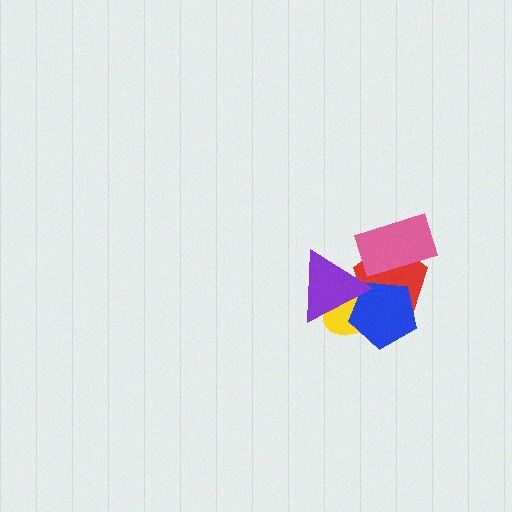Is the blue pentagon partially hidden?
Yes, it is partially covered by another shape.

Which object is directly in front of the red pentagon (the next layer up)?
The pink rectangle is directly in front of the red pentagon.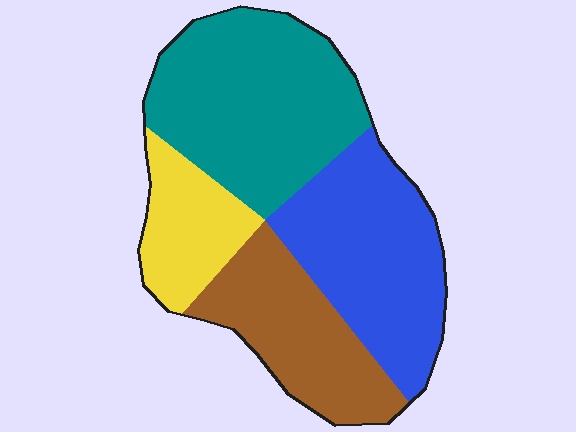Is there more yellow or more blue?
Blue.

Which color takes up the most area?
Teal, at roughly 35%.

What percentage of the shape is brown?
Brown takes up between a sixth and a third of the shape.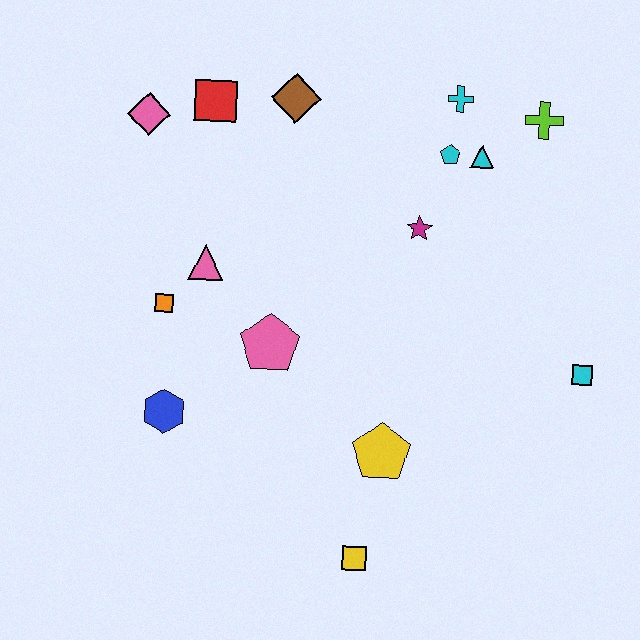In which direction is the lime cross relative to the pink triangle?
The lime cross is to the right of the pink triangle.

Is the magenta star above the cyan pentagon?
No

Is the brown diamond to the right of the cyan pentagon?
No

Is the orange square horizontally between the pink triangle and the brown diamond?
No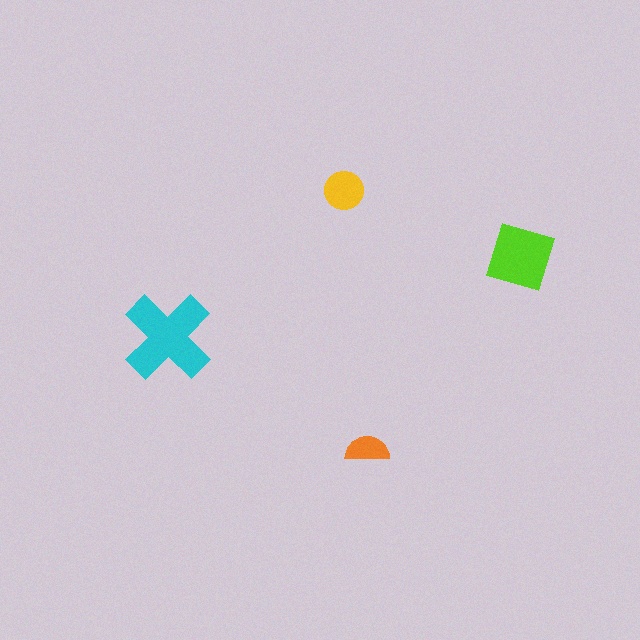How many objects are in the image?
There are 4 objects in the image.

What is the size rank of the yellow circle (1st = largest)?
3rd.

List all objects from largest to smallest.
The cyan cross, the lime diamond, the yellow circle, the orange semicircle.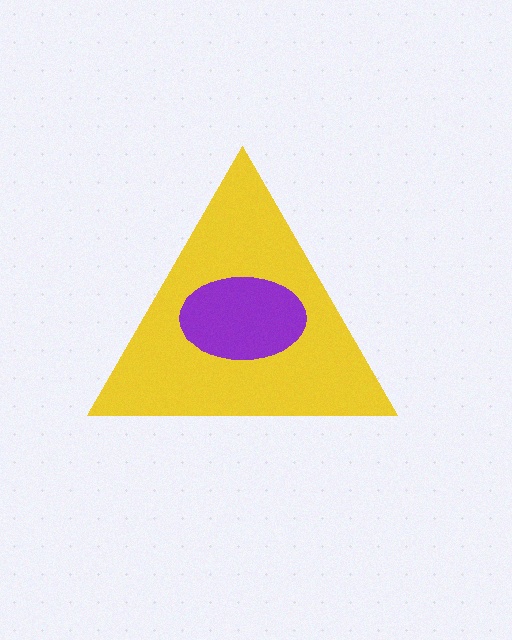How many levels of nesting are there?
2.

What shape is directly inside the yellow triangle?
The purple ellipse.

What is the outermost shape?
The yellow triangle.